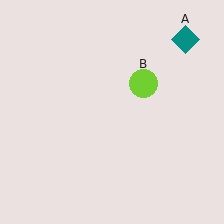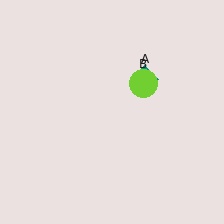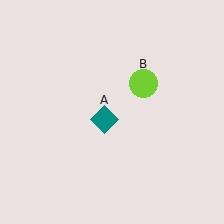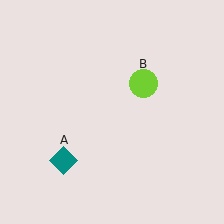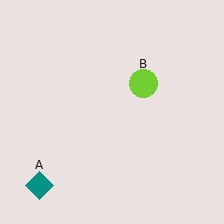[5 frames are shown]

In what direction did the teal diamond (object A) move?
The teal diamond (object A) moved down and to the left.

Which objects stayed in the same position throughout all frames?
Lime circle (object B) remained stationary.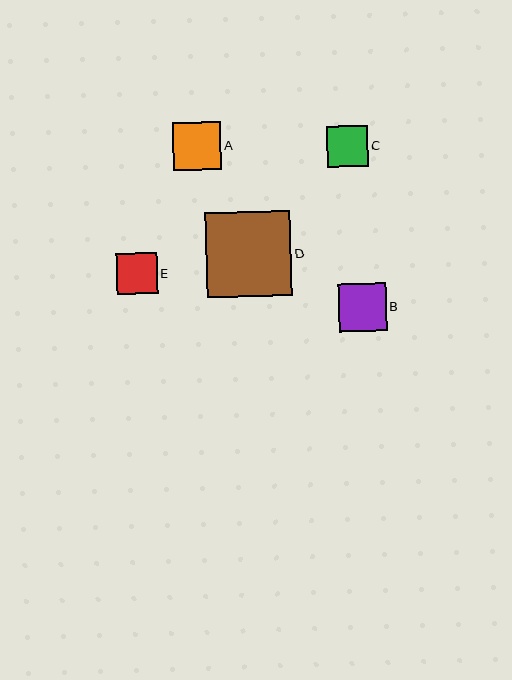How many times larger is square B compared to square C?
Square B is approximately 1.2 times the size of square C.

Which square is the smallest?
Square E is the smallest with a size of approximately 41 pixels.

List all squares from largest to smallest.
From largest to smallest: D, A, B, C, E.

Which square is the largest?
Square D is the largest with a size of approximately 85 pixels.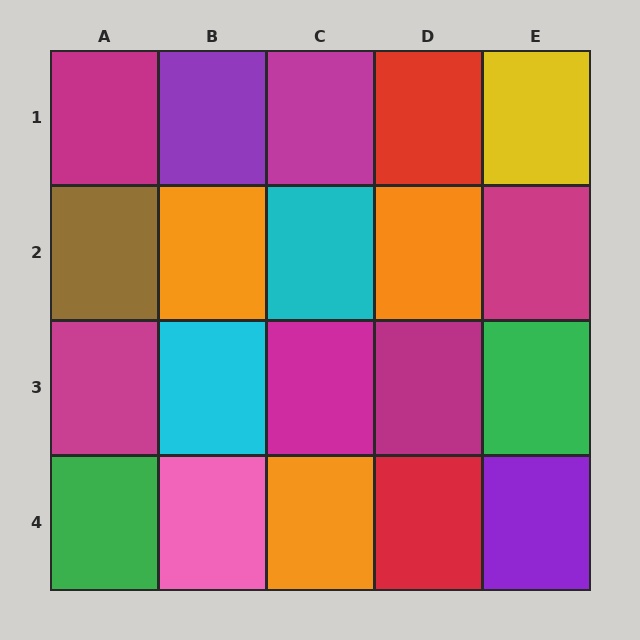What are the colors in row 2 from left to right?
Brown, orange, cyan, orange, magenta.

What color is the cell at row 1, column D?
Red.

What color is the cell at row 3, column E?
Green.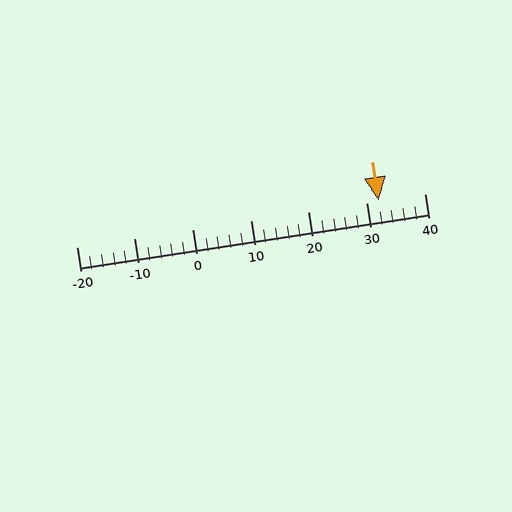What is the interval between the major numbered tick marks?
The major tick marks are spaced 10 units apart.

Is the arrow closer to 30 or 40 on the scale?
The arrow is closer to 30.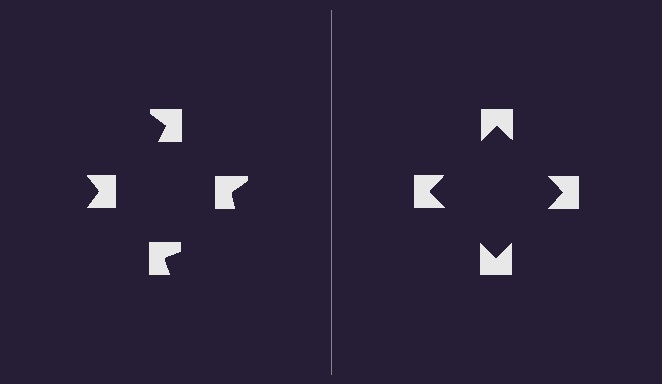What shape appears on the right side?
An illusory square.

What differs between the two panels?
The notched squares are positioned identically on both sides; only the wedge orientations differ. On the right they align to a square; on the left they are misaligned.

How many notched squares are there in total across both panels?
8 — 4 on each side.